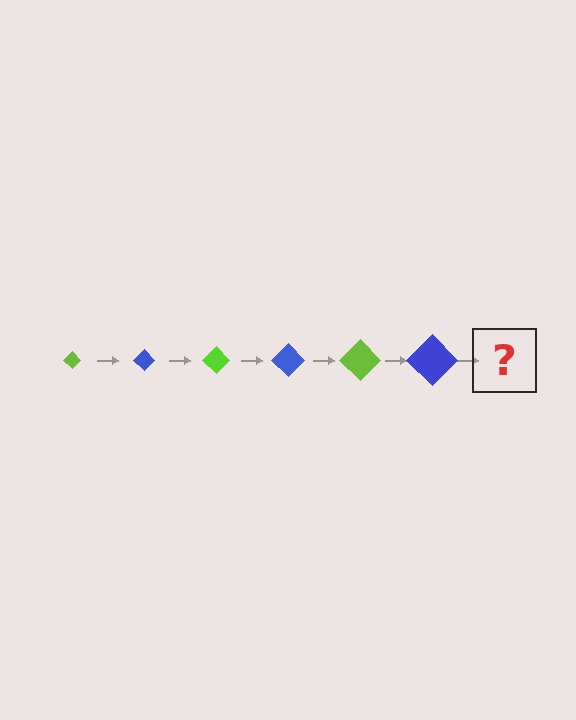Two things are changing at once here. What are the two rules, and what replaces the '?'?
The two rules are that the diamond grows larger each step and the color cycles through lime and blue. The '?' should be a lime diamond, larger than the previous one.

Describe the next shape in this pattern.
It should be a lime diamond, larger than the previous one.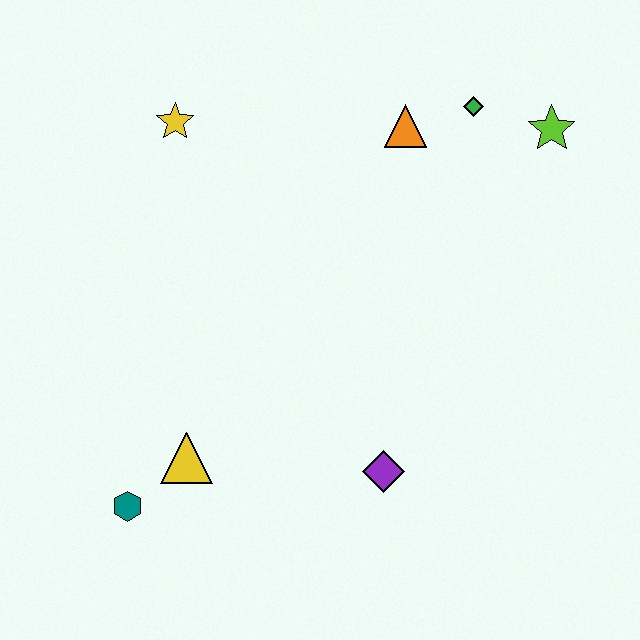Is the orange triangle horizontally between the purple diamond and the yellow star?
No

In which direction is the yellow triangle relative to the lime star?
The yellow triangle is to the left of the lime star.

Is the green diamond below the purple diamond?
No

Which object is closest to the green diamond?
The orange triangle is closest to the green diamond.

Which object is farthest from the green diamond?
The teal hexagon is farthest from the green diamond.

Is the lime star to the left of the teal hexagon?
No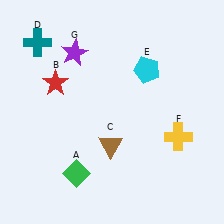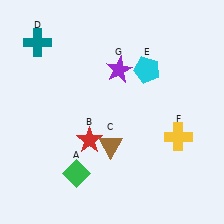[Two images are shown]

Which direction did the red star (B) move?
The red star (B) moved down.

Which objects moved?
The objects that moved are: the red star (B), the purple star (G).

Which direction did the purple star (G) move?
The purple star (G) moved right.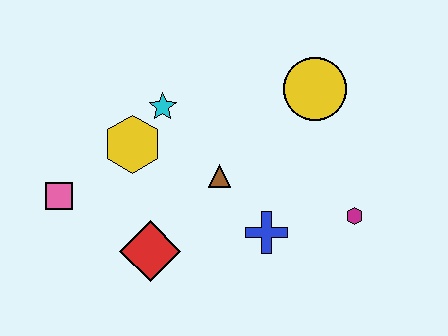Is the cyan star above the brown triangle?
Yes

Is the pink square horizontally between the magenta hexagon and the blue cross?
No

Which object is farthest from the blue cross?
The pink square is farthest from the blue cross.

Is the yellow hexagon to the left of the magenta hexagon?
Yes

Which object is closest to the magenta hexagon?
The blue cross is closest to the magenta hexagon.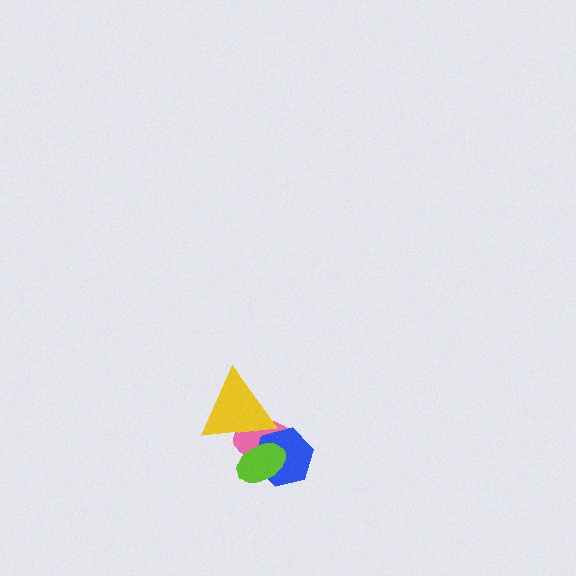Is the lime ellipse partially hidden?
No, no other shape covers it.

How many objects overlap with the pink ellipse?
3 objects overlap with the pink ellipse.